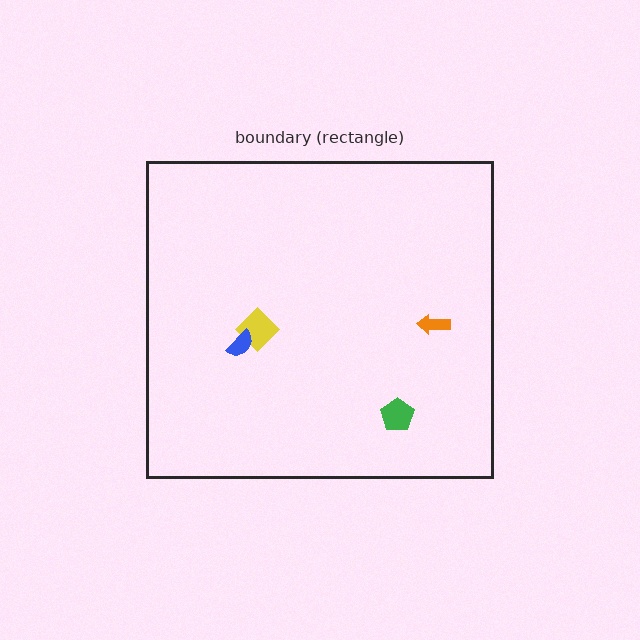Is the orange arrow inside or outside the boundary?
Inside.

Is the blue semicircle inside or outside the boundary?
Inside.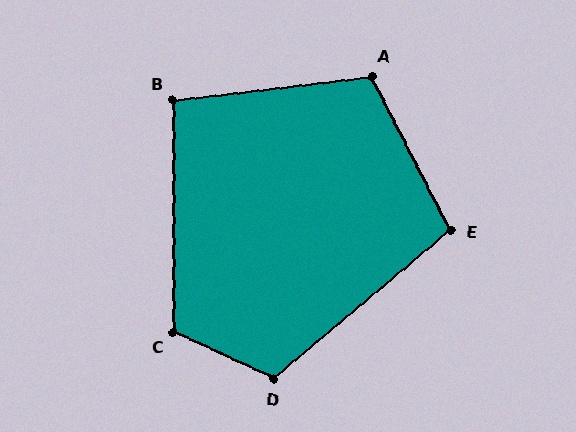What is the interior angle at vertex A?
Approximately 110 degrees (obtuse).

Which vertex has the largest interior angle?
D, at approximately 115 degrees.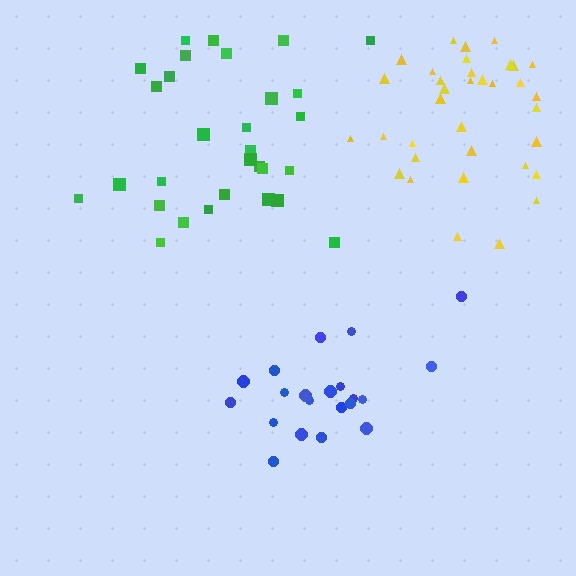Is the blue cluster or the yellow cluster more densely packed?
Blue.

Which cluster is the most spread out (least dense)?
Green.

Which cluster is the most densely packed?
Blue.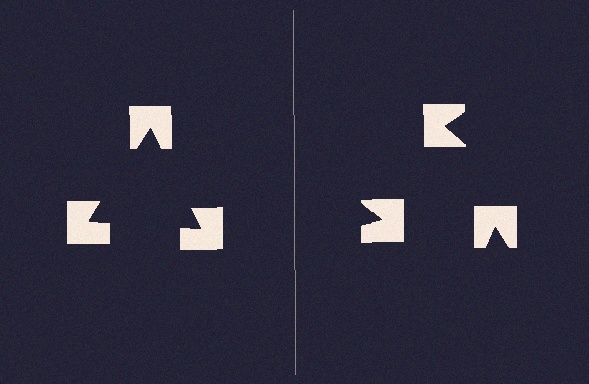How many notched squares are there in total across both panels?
6 — 3 on each side.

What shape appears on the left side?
An illusory triangle.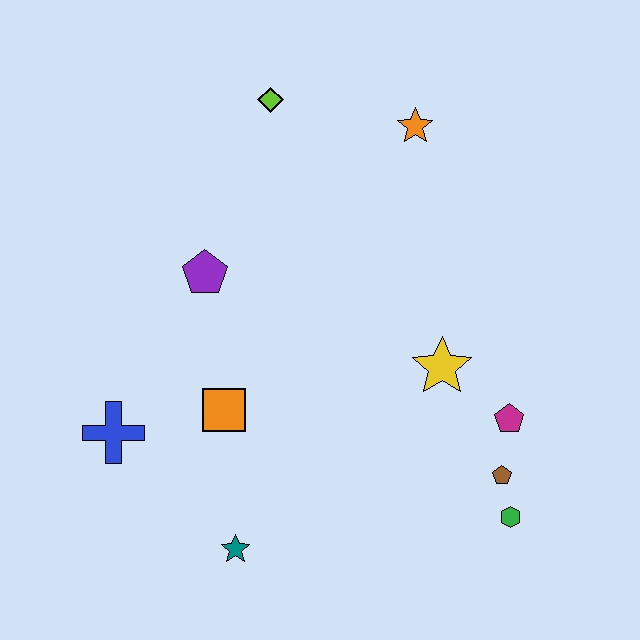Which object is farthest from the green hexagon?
The lime diamond is farthest from the green hexagon.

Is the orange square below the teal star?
No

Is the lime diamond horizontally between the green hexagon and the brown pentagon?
No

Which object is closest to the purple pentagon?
The orange square is closest to the purple pentagon.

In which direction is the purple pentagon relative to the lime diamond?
The purple pentagon is below the lime diamond.